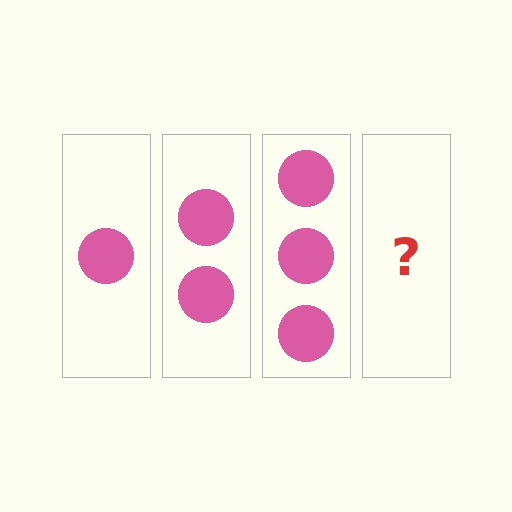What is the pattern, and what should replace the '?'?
The pattern is that each step adds one more circle. The '?' should be 4 circles.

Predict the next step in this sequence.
The next step is 4 circles.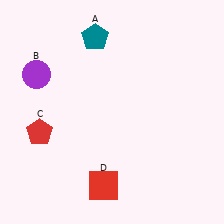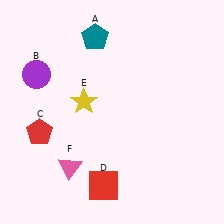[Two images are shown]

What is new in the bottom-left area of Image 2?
A pink triangle (F) was added in the bottom-left area of Image 2.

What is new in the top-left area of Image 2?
A yellow star (E) was added in the top-left area of Image 2.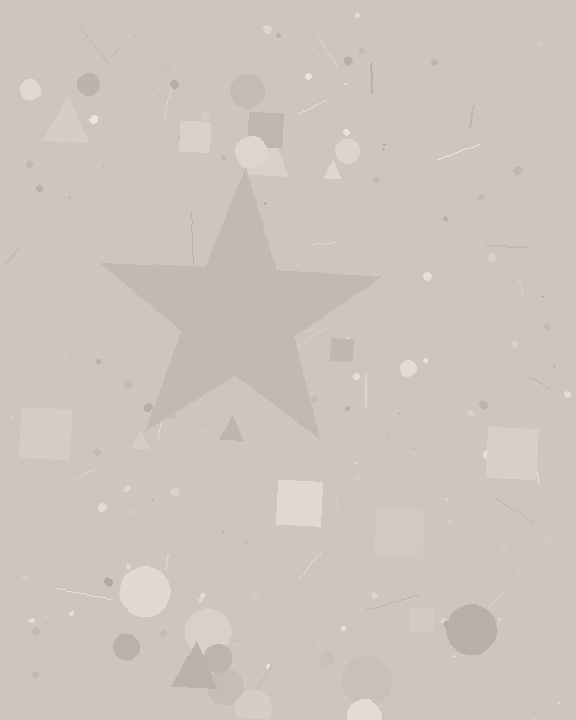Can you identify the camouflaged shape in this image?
The camouflaged shape is a star.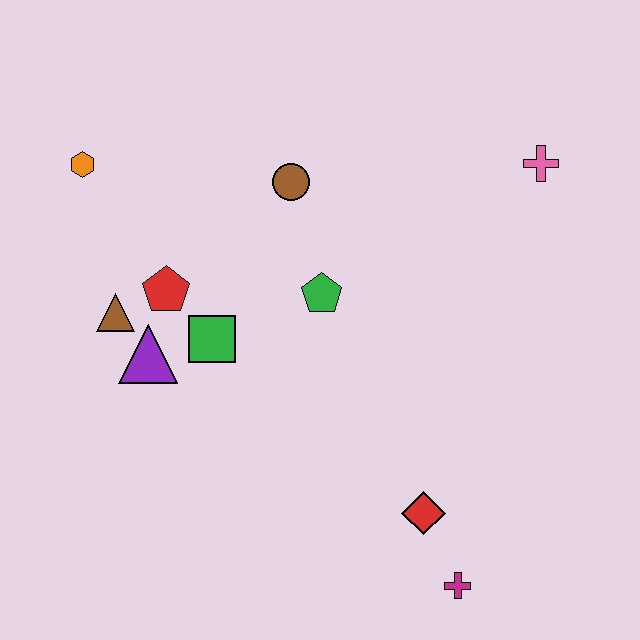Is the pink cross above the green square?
Yes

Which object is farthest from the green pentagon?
The magenta cross is farthest from the green pentagon.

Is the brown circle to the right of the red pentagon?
Yes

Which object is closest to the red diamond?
The magenta cross is closest to the red diamond.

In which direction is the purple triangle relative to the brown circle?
The purple triangle is below the brown circle.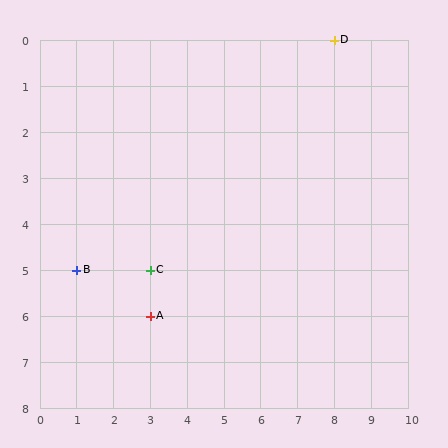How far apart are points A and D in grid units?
Points A and D are 5 columns and 6 rows apart (about 7.8 grid units diagonally).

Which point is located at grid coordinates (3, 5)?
Point C is at (3, 5).